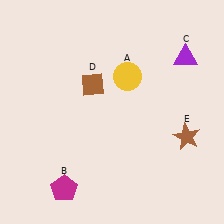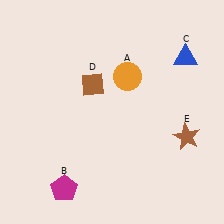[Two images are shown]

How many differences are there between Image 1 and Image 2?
There are 2 differences between the two images.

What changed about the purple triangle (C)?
In Image 1, C is purple. In Image 2, it changed to blue.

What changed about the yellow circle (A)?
In Image 1, A is yellow. In Image 2, it changed to orange.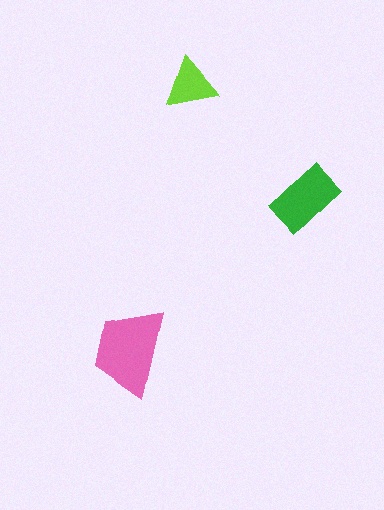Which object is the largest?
The pink trapezoid.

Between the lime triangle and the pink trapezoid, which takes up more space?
The pink trapezoid.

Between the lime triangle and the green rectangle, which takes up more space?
The green rectangle.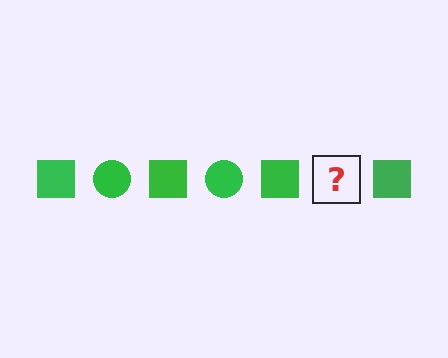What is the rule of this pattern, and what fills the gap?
The rule is that the pattern cycles through square, circle shapes in green. The gap should be filled with a green circle.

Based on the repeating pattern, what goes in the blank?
The blank should be a green circle.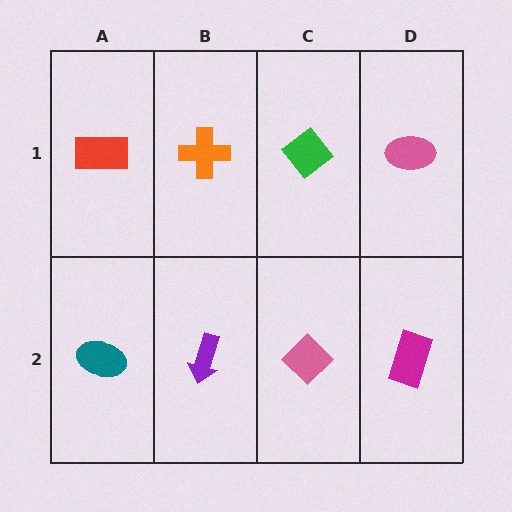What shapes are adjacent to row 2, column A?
A red rectangle (row 1, column A), a purple arrow (row 2, column B).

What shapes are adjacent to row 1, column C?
A pink diamond (row 2, column C), an orange cross (row 1, column B), a pink ellipse (row 1, column D).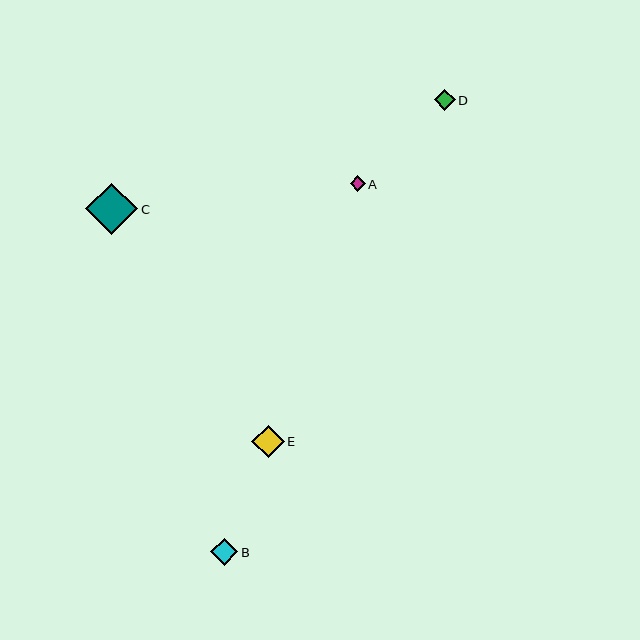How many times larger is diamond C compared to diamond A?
Diamond C is approximately 3.4 times the size of diamond A.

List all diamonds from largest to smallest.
From largest to smallest: C, E, B, D, A.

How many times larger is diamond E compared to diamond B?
Diamond E is approximately 1.2 times the size of diamond B.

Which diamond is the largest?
Diamond C is the largest with a size of approximately 52 pixels.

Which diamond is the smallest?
Diamond A is the smallest with a size of approximately 15 pixels.